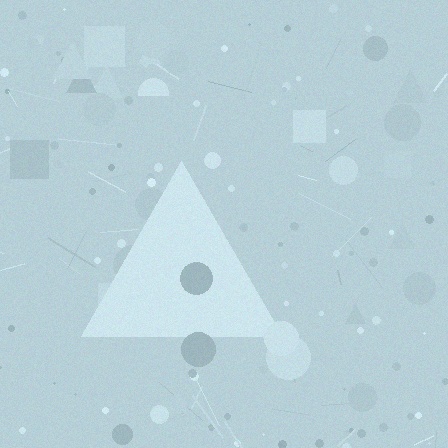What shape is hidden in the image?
A triangle is hidden in the image.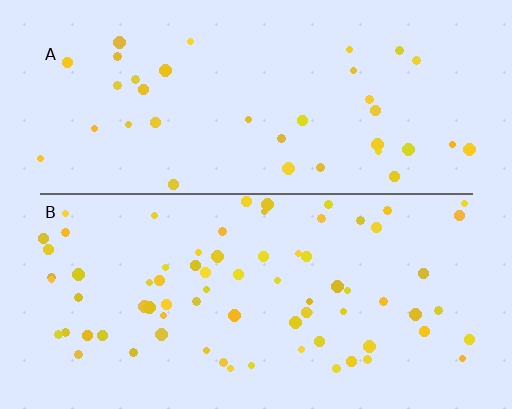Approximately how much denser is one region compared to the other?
Approximately 2.0× — region B over region A.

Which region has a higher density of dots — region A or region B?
B (the bottom).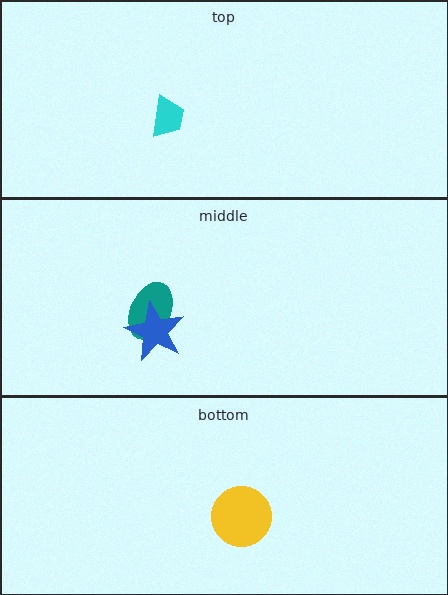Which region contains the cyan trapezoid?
The top region.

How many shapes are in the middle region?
2.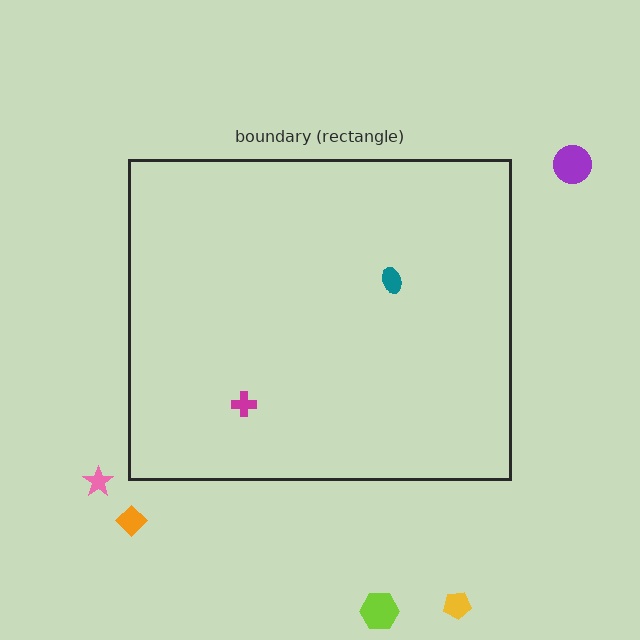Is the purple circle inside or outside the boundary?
Outside.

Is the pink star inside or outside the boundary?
Outside.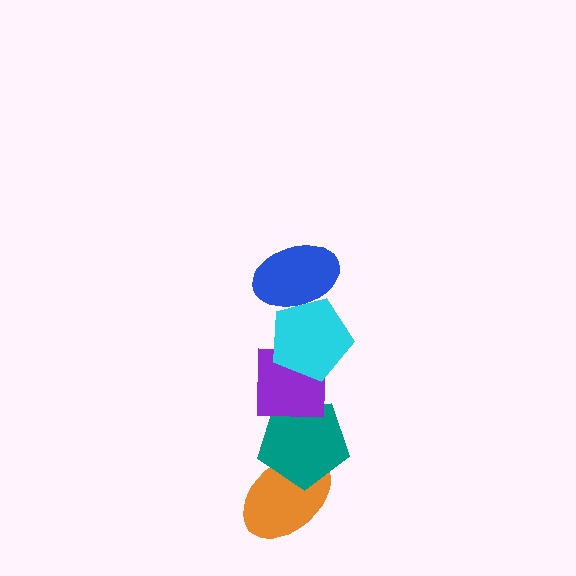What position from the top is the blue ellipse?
The blue ellipse is 1st from the top.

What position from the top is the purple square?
The purple square is 3rd from the top.